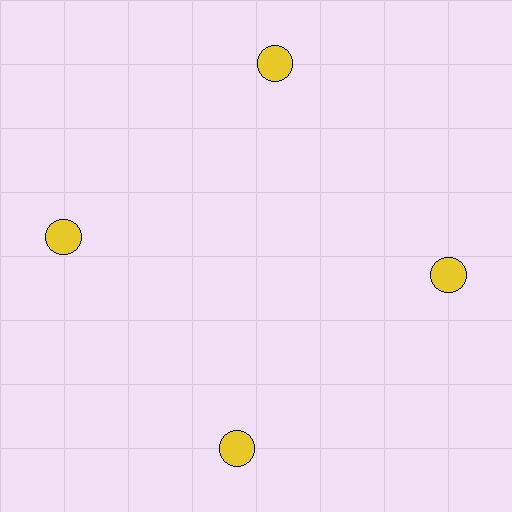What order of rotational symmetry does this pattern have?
This pattern has 4-fold rotational symmetry.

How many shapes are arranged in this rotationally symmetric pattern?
There are 4 shapes, arranged in 4 groups of 1.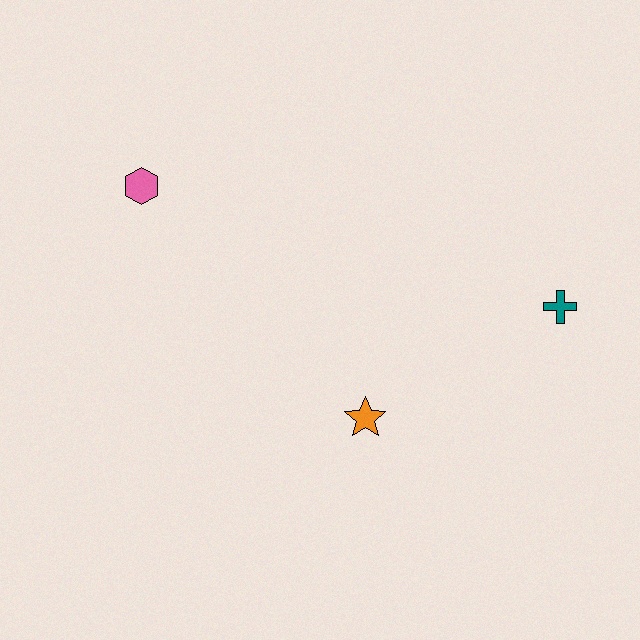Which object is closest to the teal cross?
The orange star is closest to the teal cross.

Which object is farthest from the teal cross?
The pink hexagon is farthest from the teal cross.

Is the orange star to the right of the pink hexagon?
Yes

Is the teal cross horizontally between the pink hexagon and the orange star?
No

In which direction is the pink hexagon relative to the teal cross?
The pink hexagon is to the left of the teal cross.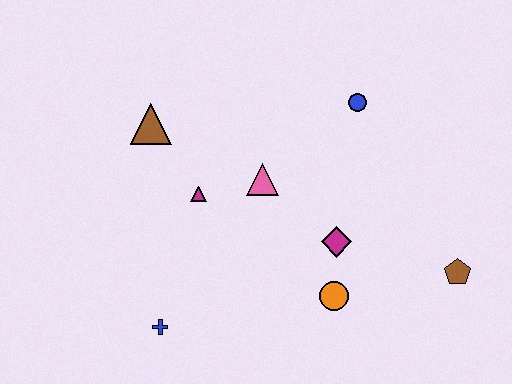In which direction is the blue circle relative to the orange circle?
The blue circle is above the orange circle.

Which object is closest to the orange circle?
The magenta diamond is closest to the orange circle.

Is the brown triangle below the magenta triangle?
No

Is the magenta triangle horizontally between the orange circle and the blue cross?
Yes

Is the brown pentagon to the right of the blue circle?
Yes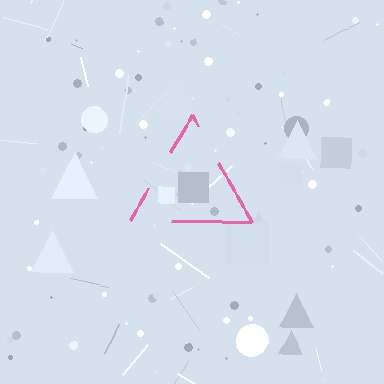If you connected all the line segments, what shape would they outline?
They would outline a triangle.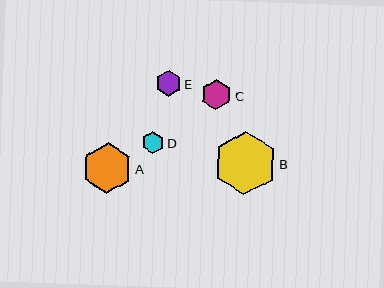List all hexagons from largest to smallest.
From largest to smallest: B, A, C, E, D.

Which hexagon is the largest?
Hexagon B is the largest with a size of approximately 63 pixels.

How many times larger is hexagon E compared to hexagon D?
Hexagon E is approximately 1.2 times the size of hexagon D.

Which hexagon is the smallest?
Hexagon D is the smallest with a size of approximately 22 pixels.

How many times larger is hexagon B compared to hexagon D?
Hexagon B is approximately 2.9 times the size of hexagon D.